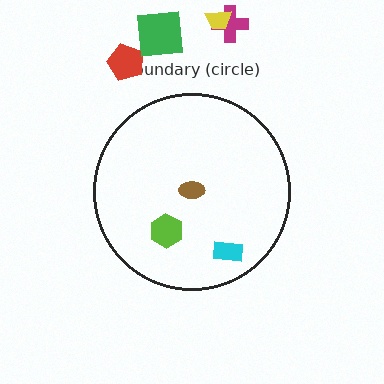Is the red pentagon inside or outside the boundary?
Outside.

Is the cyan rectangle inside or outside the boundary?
Inside.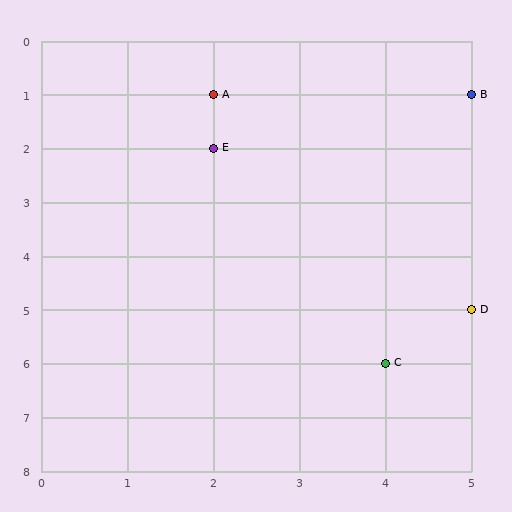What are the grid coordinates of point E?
Point E is at grid coordinates (2, 2).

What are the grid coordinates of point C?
Point C is at grid coordinates (4, 6).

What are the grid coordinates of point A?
Point A is at grid coordinates (2, 1).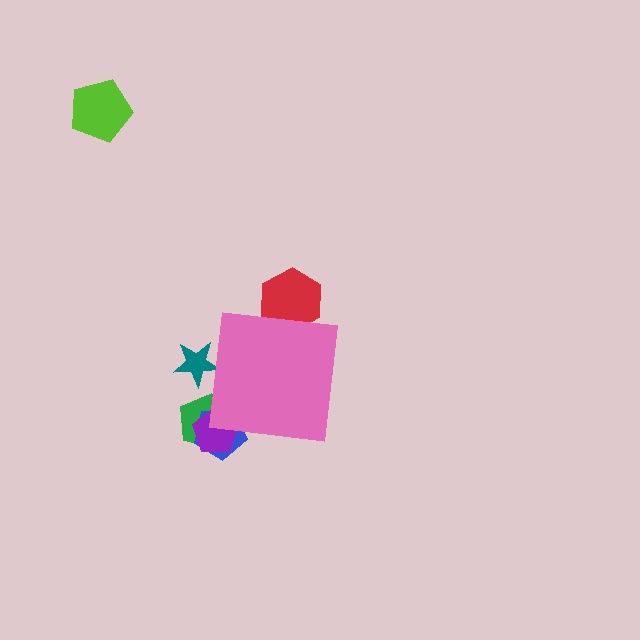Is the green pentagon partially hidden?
Yes, the green pentagon is partially hidden behind the pink square.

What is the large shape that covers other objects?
A pink square.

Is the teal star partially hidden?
Yes, the teal star is partially hidden behind the pink square.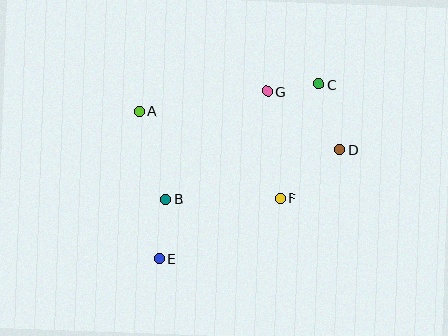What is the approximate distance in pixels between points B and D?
The distance between B and D is approximately 181 pixels.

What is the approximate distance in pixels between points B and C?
The distance between B and C is approximately 192 pixels.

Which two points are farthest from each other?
Points C and E are farthest from each other.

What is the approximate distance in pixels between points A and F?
The distance between A and F is approximately 166 pixels.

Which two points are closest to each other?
Points C and G are closest to each other.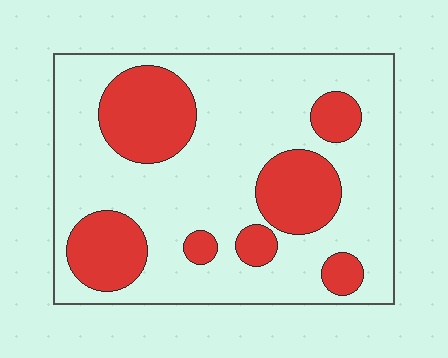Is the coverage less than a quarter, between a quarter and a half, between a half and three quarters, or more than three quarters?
Between a quarter and a half.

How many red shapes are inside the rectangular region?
7.